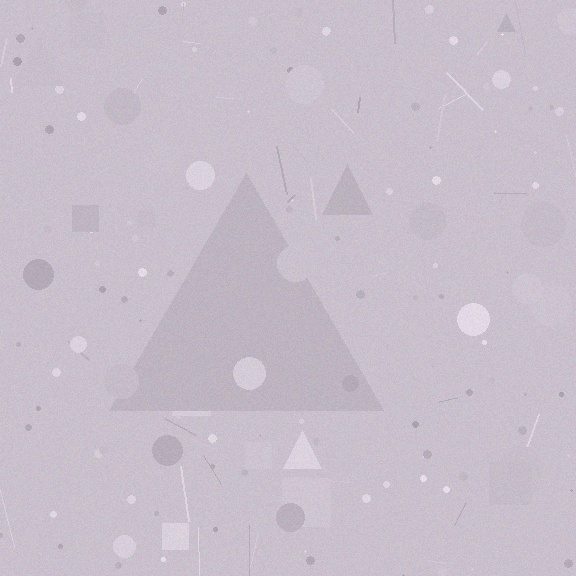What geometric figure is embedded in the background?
A triangle is embedded in the background.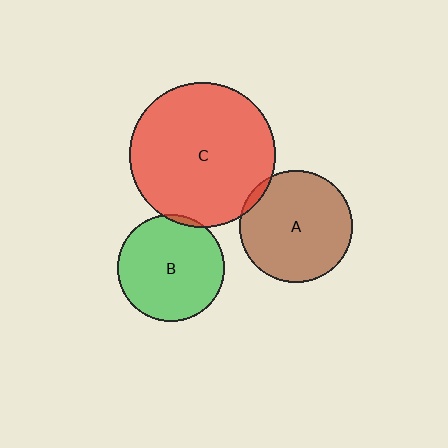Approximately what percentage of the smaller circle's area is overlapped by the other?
Approximately 5%.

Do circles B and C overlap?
Yes.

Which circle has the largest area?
Circle C (red).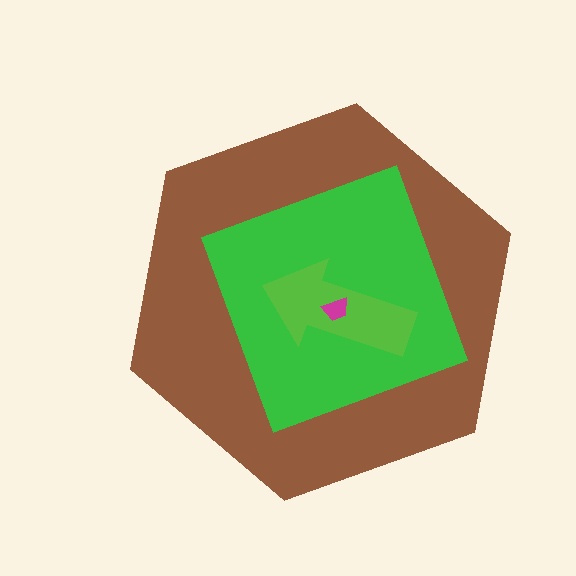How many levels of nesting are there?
4.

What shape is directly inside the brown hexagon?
The green diamond.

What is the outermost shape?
The brown hexagon.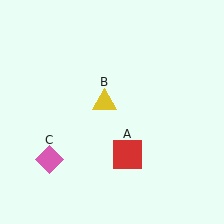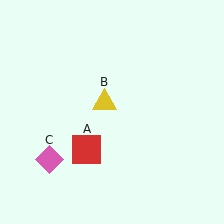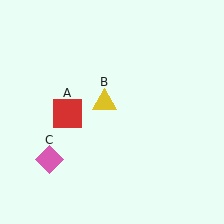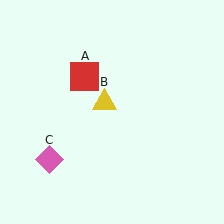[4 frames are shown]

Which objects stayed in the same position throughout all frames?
Yellow triangle (object B) and pink diamond (object C) remained stationary.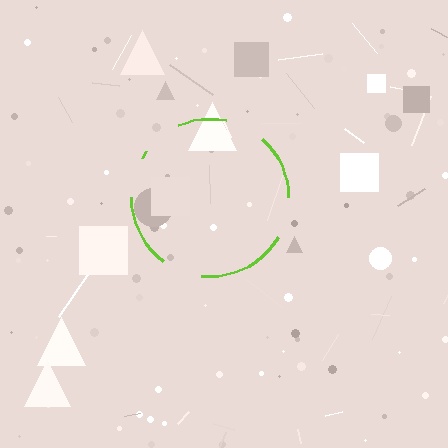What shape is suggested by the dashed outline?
The dashed outline suggests a circle.